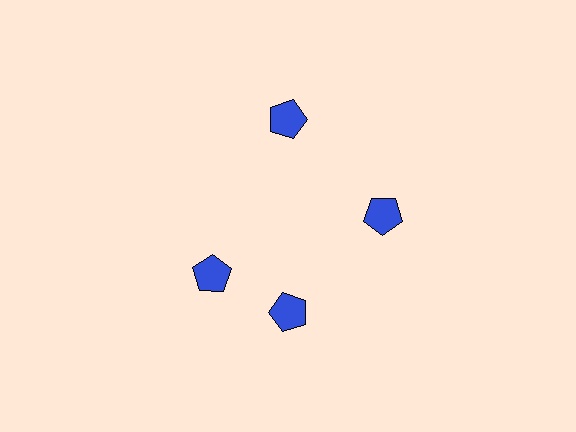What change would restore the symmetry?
The symmetry would be restored by rotating it back into even spacing with its neighbors so that all 4 pentagons sit at equal angles and equal distance from the center.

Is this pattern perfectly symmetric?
No. The 4 blue pentagons are arranged in a ring, but one element near the 9 o'clock position is rotated out of alignment along the ring, breaking the 4-fold rotational symmetry.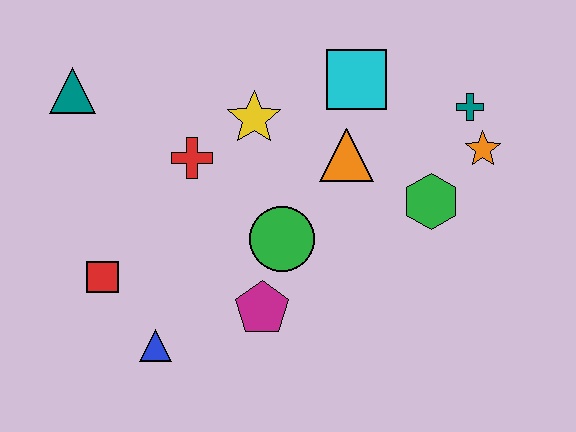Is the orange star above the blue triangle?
Yes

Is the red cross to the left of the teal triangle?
No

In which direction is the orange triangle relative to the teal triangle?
The orange triangle is to the right of the teal triangle.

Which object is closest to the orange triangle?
The cyan square is closest to the orange triangle.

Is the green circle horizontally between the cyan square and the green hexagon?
No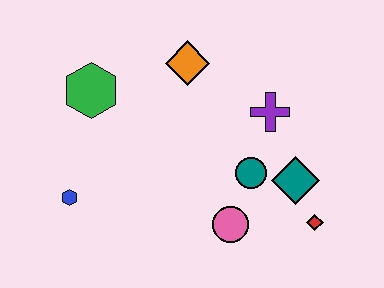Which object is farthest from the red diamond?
The green hexagon is farthest from the red diamond.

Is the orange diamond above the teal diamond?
Yes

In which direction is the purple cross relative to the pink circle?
The purple cross is above the pink circle.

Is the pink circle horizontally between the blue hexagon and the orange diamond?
No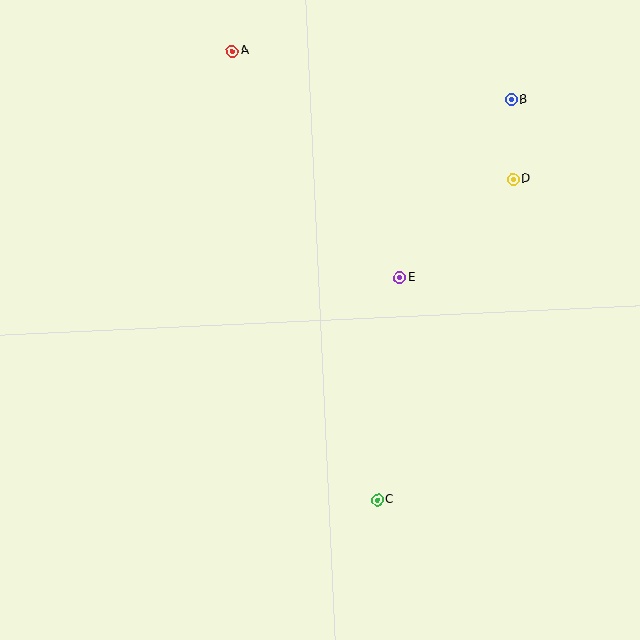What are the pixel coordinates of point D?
Point D is at (513, 179).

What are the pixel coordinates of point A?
Point A is at (232, 51).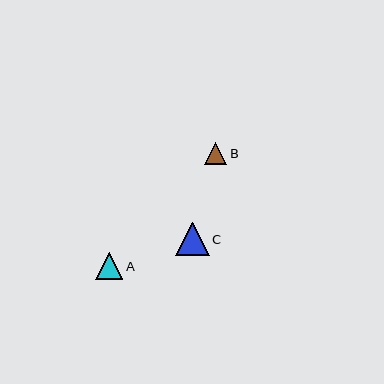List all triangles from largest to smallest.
From largest to smallest: C, A, B.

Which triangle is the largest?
Triangle C is the largest with a size of approximately 33 pixels.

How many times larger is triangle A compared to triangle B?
Triangle A is approximately 1.2 times the size of triangle B.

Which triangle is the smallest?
Triangle B is the smallest with a size of approximately 22 pixels.